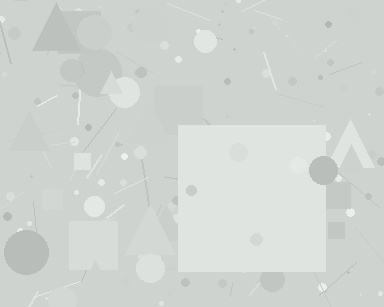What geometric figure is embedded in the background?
A square is embedded in the background.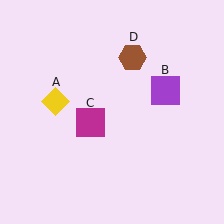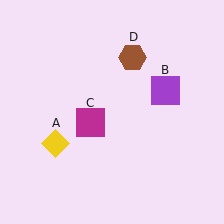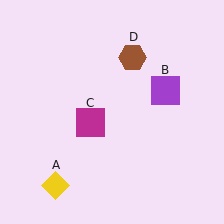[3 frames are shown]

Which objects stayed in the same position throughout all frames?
Purple square (object B) and magenta square (object C) and brown hexagon (object D) remained stationary.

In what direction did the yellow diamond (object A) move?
The yellow diamond (object A) moved down.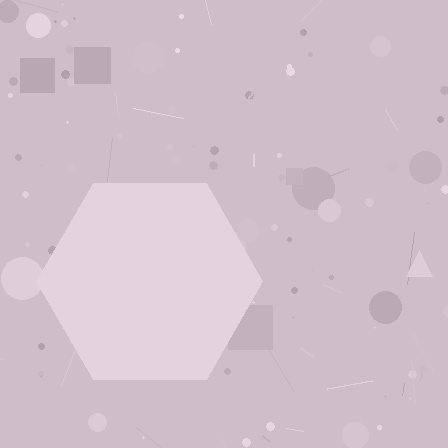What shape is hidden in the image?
A hexagon is hidden in the image.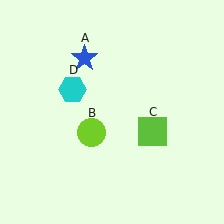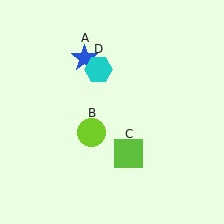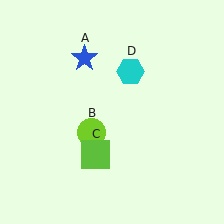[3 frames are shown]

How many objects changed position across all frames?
2 objects changed position: lime square (object C), cyan hexagon (object D).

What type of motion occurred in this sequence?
The lime square (object C), cyan hexagon (object D) rotated clockwise around the center of the scene.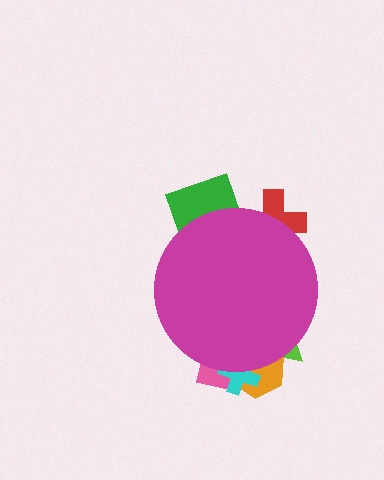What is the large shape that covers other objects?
A magenta circle.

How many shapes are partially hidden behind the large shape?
6 shapes are partially hidden.